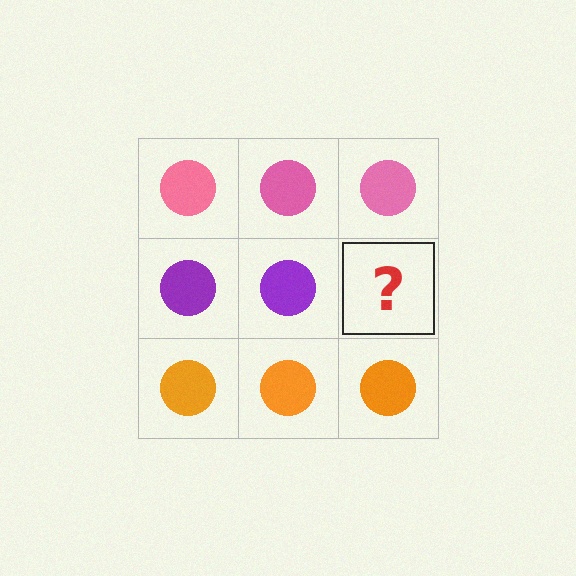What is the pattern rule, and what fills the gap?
The rule is that each row has a consistent color. The gap should be filled with a purple circle.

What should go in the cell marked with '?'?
The missing cell should contain a purple circle.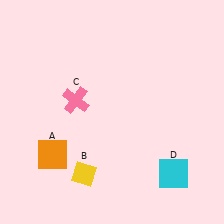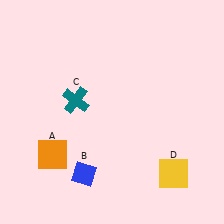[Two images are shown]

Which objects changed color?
B changed from yellow to blue. C changed from pink to teal. D changed from cyan to yellow.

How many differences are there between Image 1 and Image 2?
There are 3 differences between the two images.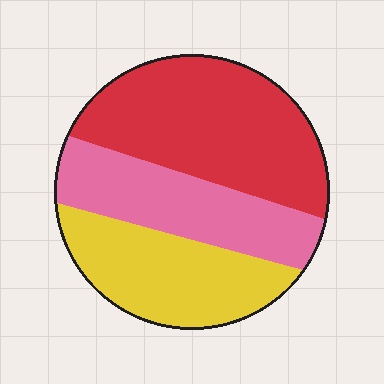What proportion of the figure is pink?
Pink takes up about one quarter (1/4) of the figure.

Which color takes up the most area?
Red, at roughly 45%.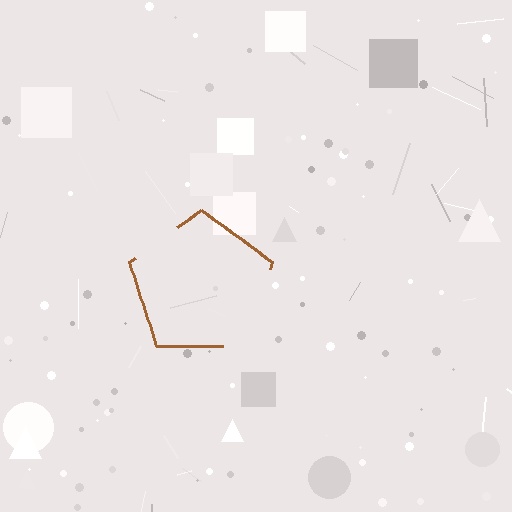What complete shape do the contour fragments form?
The contour fragments form a pentagon.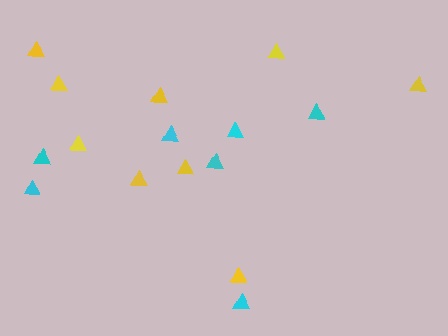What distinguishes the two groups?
There are 2 groups: one group of yellow triangles (9) and one group of cyan triangles (7).